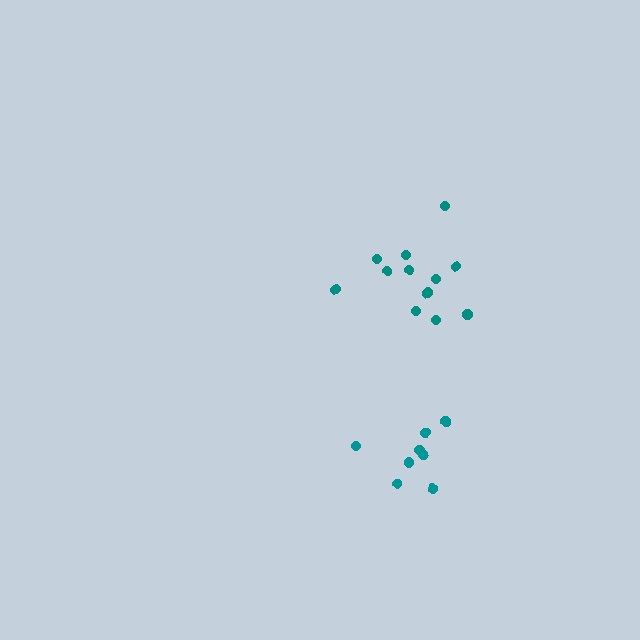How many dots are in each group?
Group 1: 9 dots, Group 2: 12 dots (21 total).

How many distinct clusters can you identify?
There are 2 distinct clusters.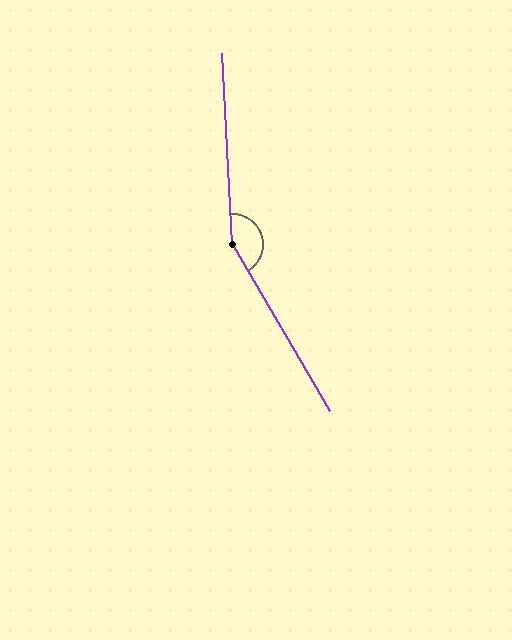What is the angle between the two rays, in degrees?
Approximately 153 degrees.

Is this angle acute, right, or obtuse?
It is obtuse.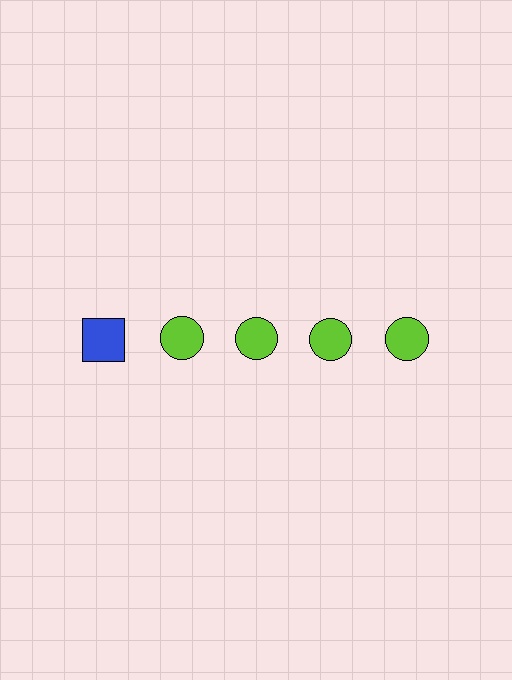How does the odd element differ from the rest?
It differs in both color (blue instead of lime) and shape (square instead of circle).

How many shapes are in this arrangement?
There are 5 shapes arranged in a grid pattern.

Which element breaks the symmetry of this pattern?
The blue square in the top row, leftmost column breaks the symmetry. All other shapes are lime circles.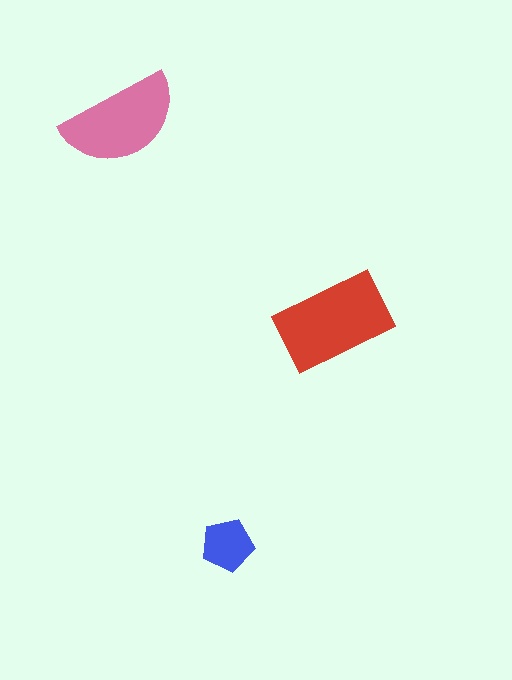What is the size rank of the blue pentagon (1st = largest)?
3rd.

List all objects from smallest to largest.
The blue pentagon, the pink semicircle, the red rectangle.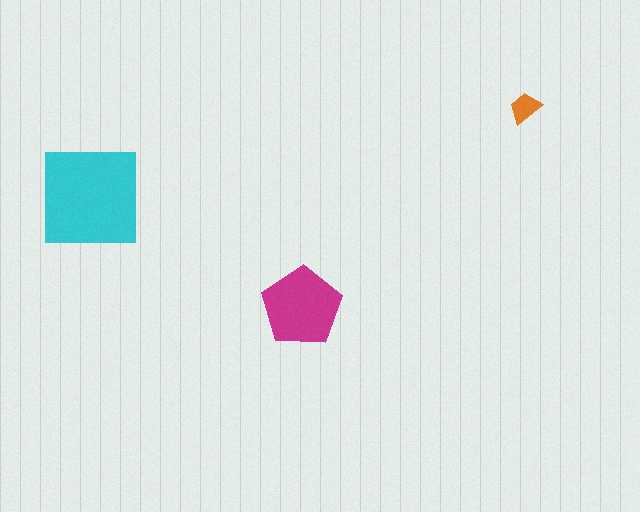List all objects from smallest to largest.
The orange trapezoid, the magenta pentagon, the cyan square.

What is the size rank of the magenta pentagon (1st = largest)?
2nd.